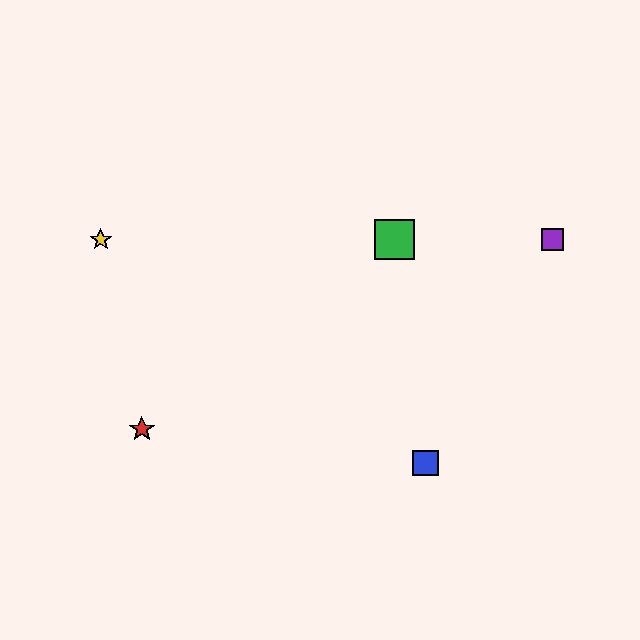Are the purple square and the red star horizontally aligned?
No, the purple square is at y≈240 and the red star is at y≈429.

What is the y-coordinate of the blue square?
The blue square is at y≈463.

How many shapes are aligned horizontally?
3 shapes (the green square, the yellow star, the purple square) are aligned horizontally.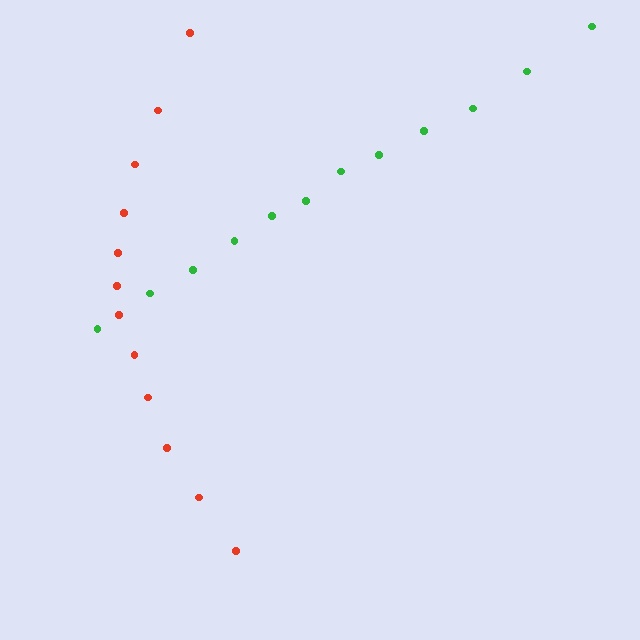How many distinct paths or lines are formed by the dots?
There are 2 distinct paths.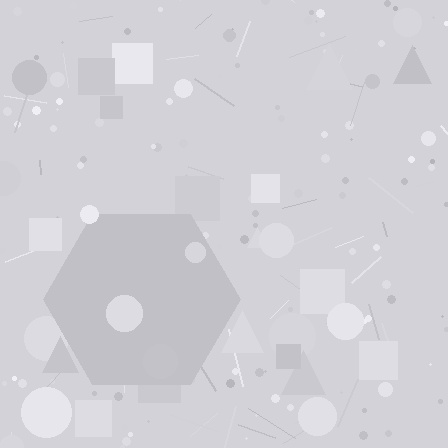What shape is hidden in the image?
A hexagon is hidden in the image.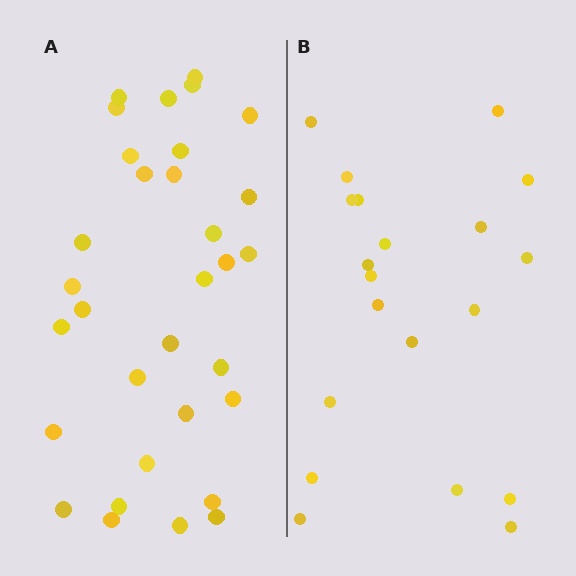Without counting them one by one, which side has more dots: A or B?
Region A (the left region) has more dots.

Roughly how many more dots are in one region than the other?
Region A has roughly 12 or so more dots than region B.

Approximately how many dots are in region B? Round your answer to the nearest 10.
About 20 dots.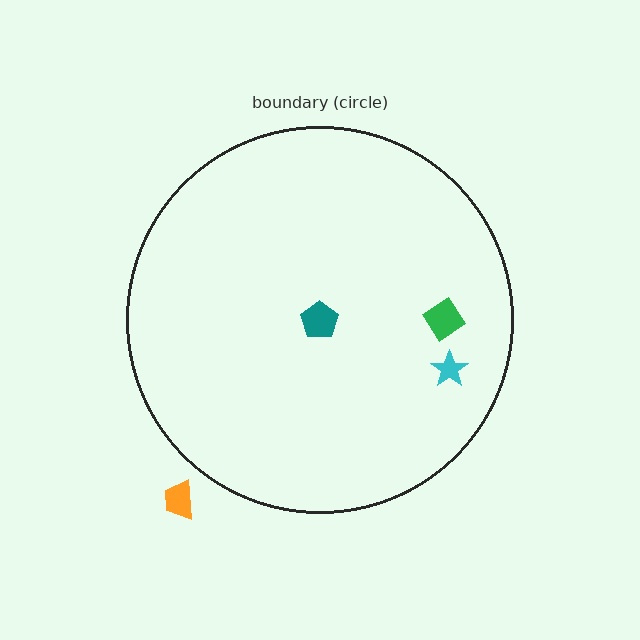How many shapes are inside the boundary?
3 inside, 1 outside.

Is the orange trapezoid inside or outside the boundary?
Outside.